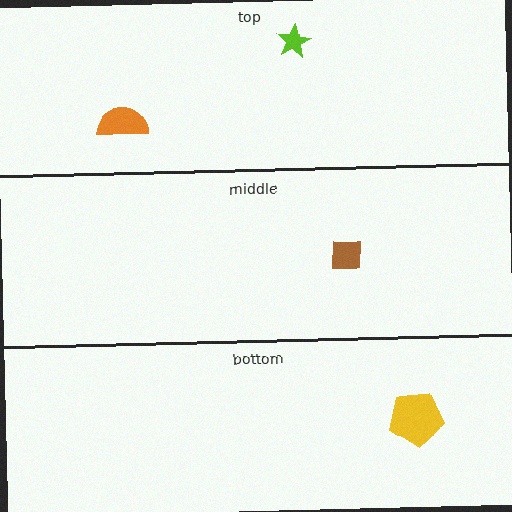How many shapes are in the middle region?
1.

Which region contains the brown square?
The middle region.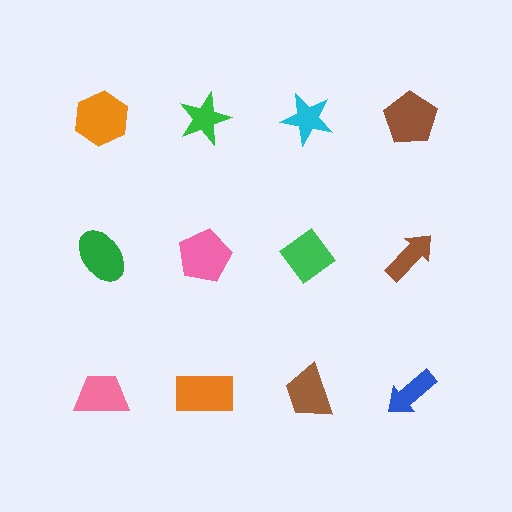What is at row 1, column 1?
An orange hexagon.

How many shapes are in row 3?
4 shapes.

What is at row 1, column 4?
A brown pentagon.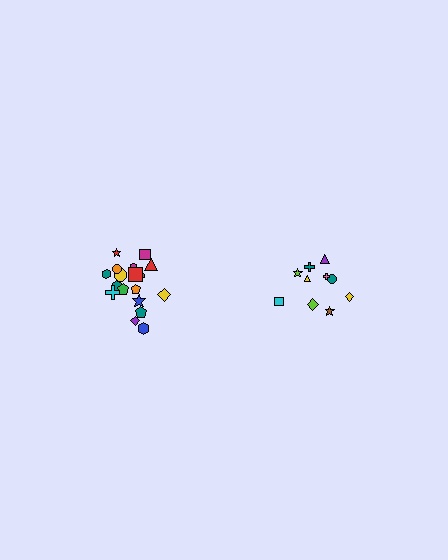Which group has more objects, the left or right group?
The left group.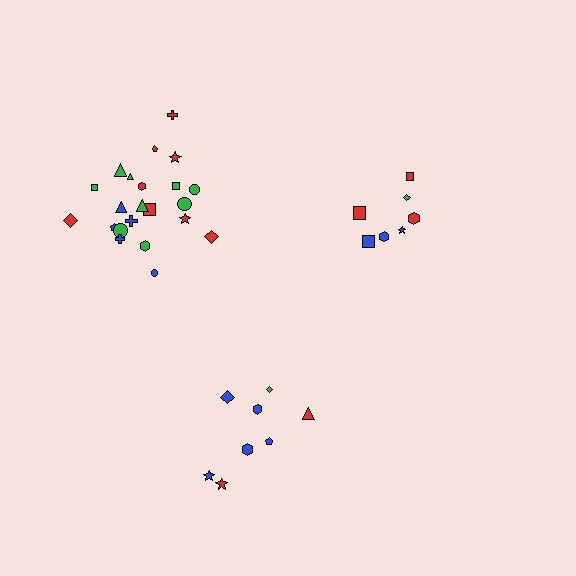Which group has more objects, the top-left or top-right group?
The top-left group.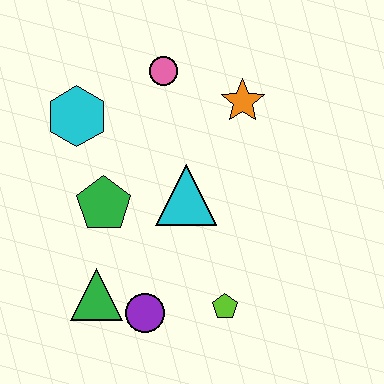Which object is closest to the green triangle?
The purple circle is closest to the green triangle.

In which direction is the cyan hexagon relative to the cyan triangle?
The cyan hexagon is to the left of the cyan triangle.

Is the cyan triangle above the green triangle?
Yes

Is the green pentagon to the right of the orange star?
No